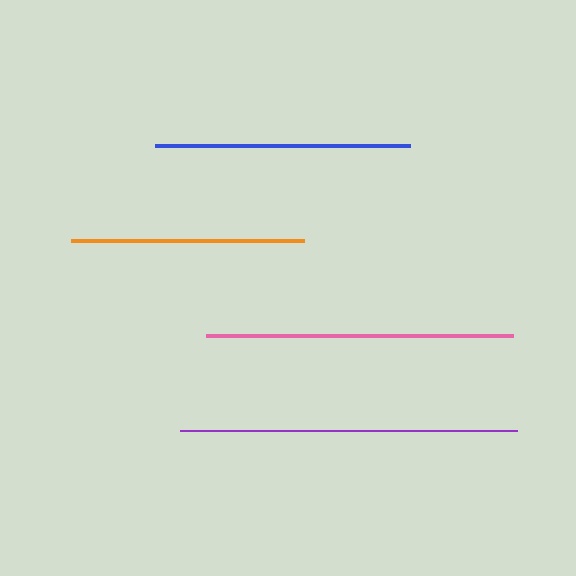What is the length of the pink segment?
The pink segment is approximately 307 pixels long.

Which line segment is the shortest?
The orange line is the shortest at approximately 233 pixels.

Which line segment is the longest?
The purple line is the longest at approximately 337 pixels.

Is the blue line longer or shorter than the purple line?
The purple line is longer than the blue line.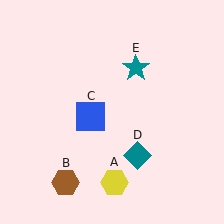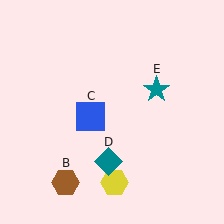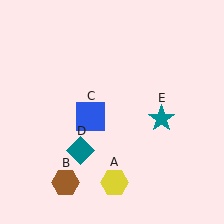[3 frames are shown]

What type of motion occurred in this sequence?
The teal diamond (object D), teal star (object E) rotated clockwise around the center of the scene.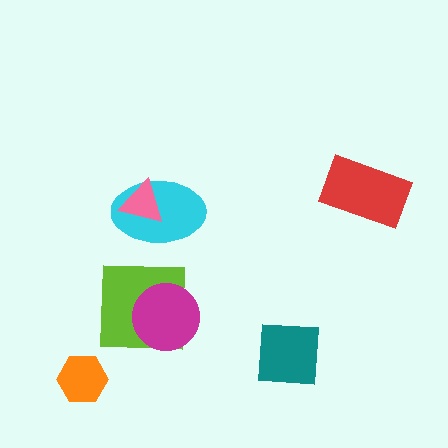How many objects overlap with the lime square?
1 object overlaps with the lime square.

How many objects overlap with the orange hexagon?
0 objects overlap with the orange hexagon.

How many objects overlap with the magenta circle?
1 object overlaps with the magenta circle.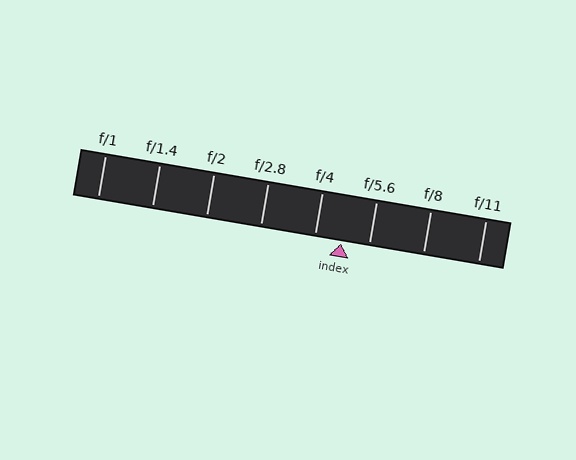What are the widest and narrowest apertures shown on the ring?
The widest aperture shown is f/1 and the narrowest is f/11.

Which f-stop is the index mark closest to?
The index mark is closest to f/4.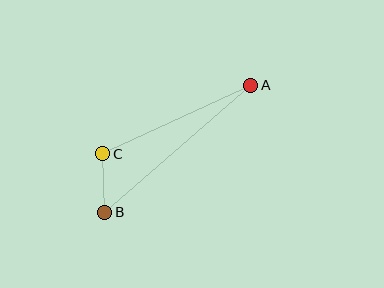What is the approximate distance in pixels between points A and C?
The distance between A and C is approximately 163 pixels.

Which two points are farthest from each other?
Points A and B are farthest from each other.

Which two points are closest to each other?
Points B and C are closest to each other.